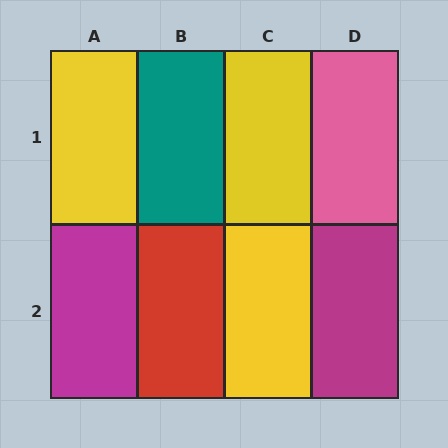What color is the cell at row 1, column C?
Yellow.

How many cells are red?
1 cell is red.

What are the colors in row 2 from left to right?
Magenta, red, yellow, magenta.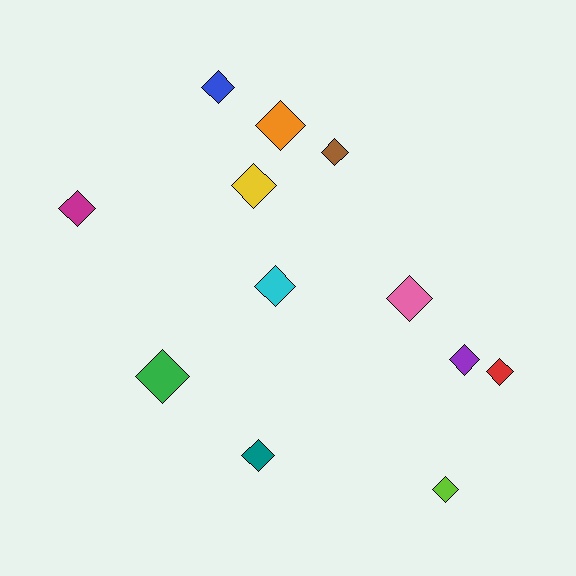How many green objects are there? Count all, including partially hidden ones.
There is 1 green object.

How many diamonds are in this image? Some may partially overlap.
There are 12 diamonds.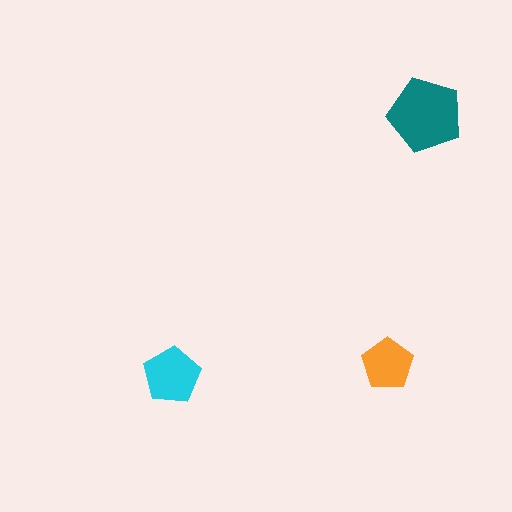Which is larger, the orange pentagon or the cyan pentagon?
The cyan one.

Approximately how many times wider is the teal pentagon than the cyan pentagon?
About 1.5 times wider.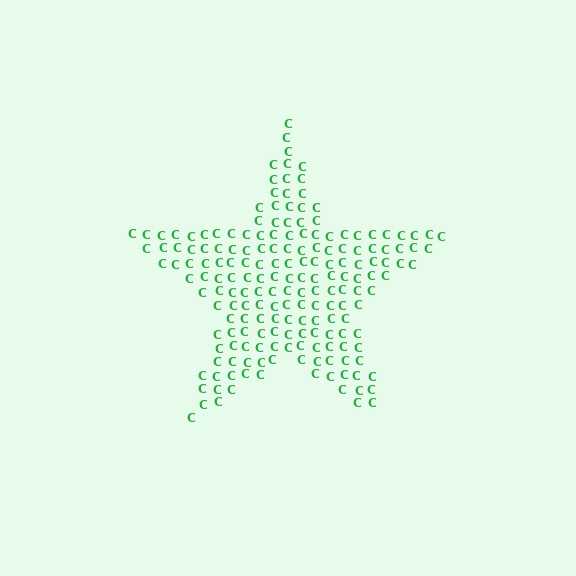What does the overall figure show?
The overall figure shows a star.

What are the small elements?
The small elements are letter C's.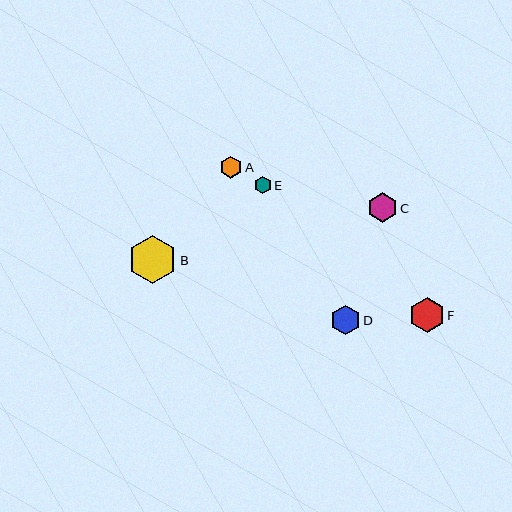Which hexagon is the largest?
Hexagon B is the largest with a size of approximately 48 pixels.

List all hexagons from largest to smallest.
From largest to smallest: B, F, D, C, A, E.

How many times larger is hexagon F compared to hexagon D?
Hexagon F is approximately 1.2 times the size of hexagon D.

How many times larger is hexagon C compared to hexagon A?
Hexagon C is approximately 1.3 times the size of hexagon A.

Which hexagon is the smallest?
Hexagon E is the smallest with a size of approximately 17 pixels.